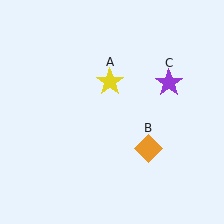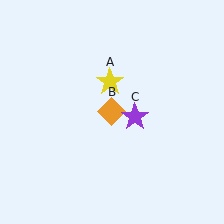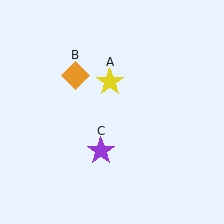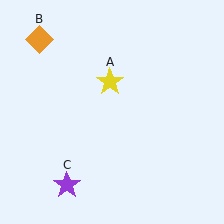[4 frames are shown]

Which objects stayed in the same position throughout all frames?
Yellow star (object A) remained stationary.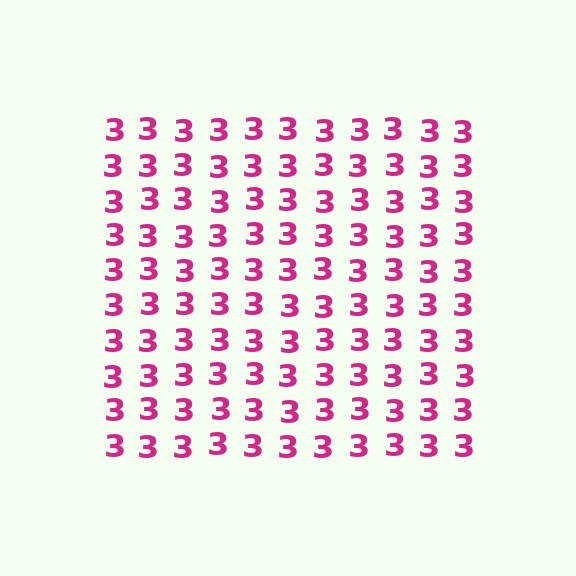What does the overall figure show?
The overall figure shows a square.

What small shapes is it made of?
It is made of small digit 3's.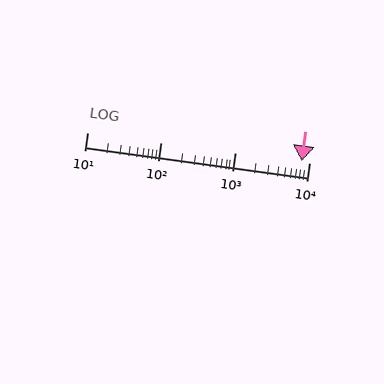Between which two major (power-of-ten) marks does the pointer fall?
The pointer is between 1000 and 10000.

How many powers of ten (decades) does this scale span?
The scale spans 3 decades, from 10 to 10000.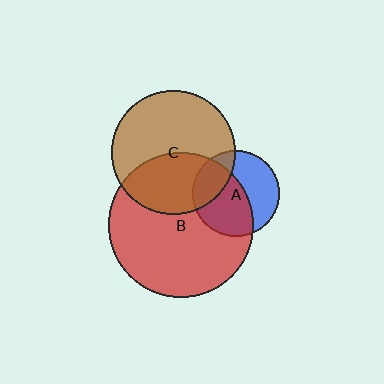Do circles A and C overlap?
Yes.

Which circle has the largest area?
Circle B (red).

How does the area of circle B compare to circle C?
Approximately 1.4 times.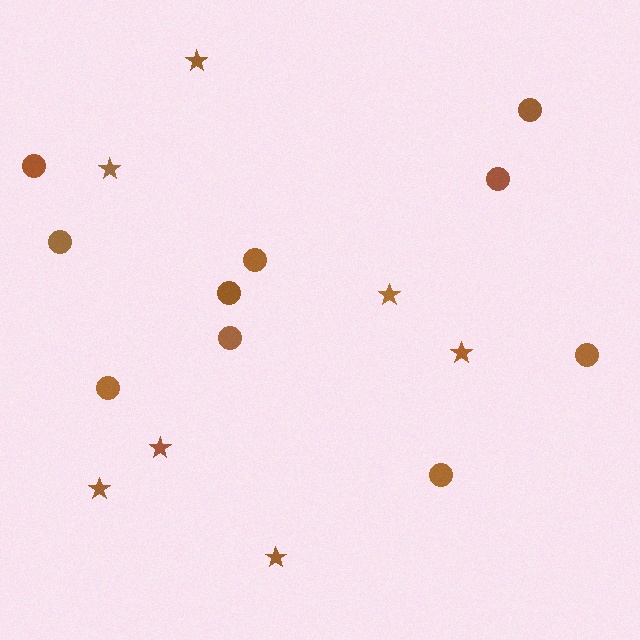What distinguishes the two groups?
There are 2 groups: one group of circles (10) and one group of stars (7).